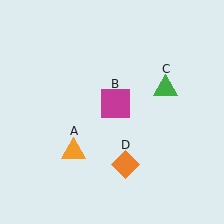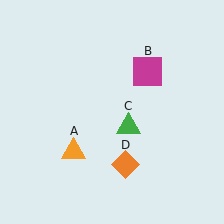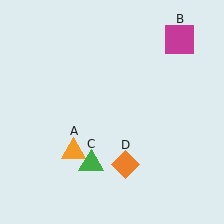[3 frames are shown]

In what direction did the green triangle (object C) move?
The green triangle (object C) moved down and to the left.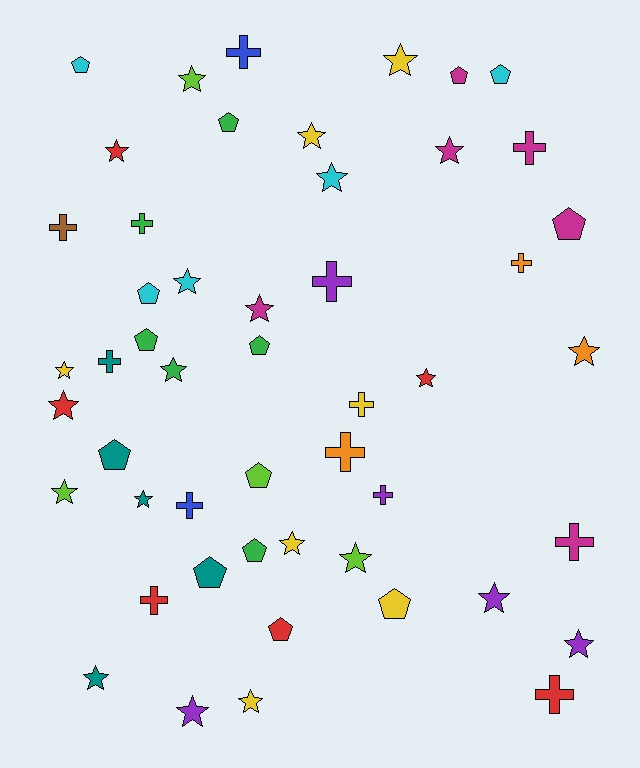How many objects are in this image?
There are 50 objects.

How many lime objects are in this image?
There are 4 lime objects.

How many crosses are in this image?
There are 14 crosses.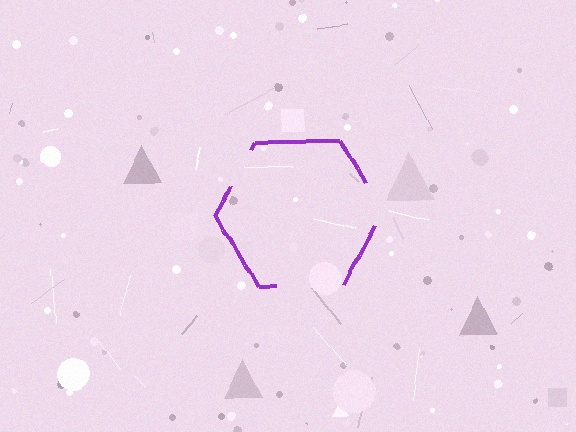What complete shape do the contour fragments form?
The contour fragments form a hexagon.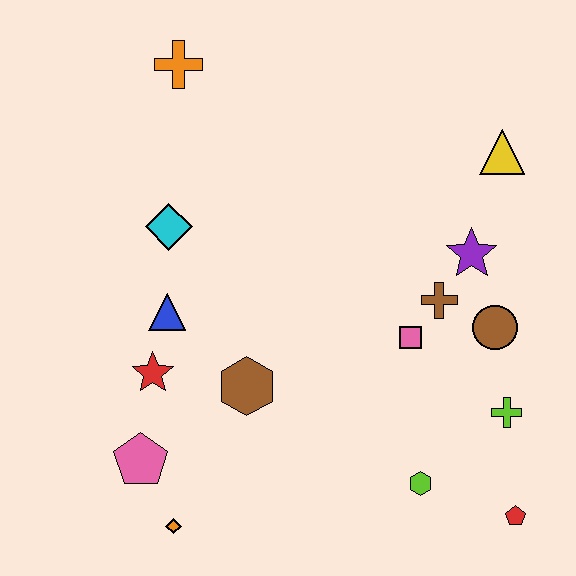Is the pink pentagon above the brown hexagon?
No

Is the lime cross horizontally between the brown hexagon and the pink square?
No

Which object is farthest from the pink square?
The orange cross is farthest from the pink square.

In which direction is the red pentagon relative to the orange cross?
The red pentagon is below the orange cross.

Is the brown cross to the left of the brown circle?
Yes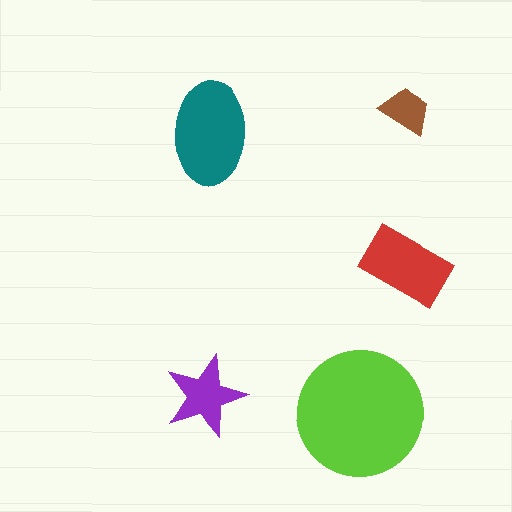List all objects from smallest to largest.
The brown trapezoid, the purple star, the red rectangle, the teal ellipse, the lime circle.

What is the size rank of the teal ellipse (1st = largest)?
2nd.